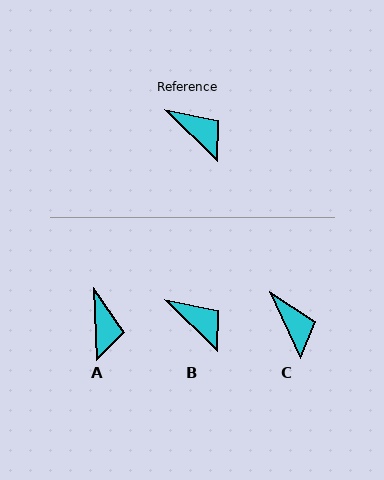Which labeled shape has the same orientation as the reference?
B.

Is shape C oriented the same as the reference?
No, it is off by about 21 degrees.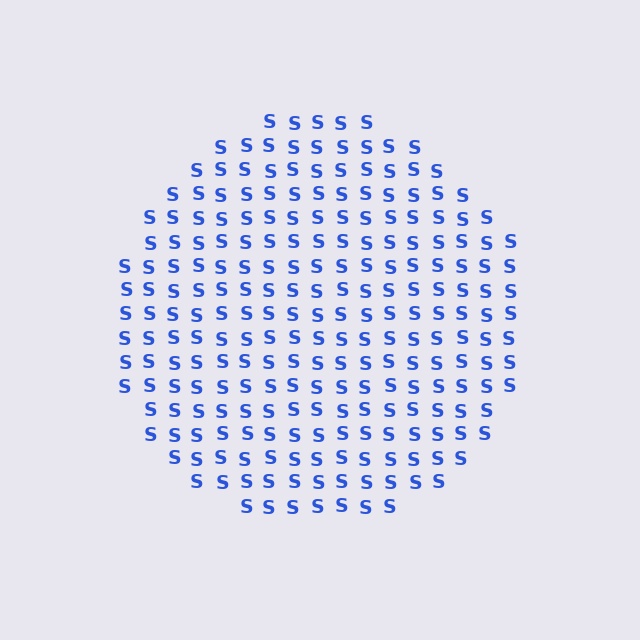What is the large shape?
The large shape is a circle.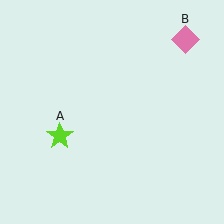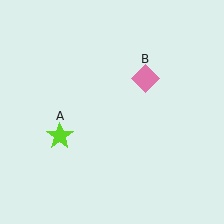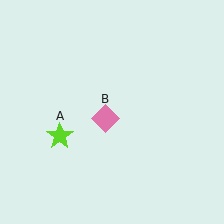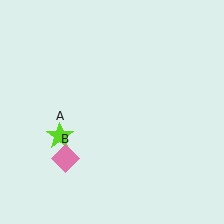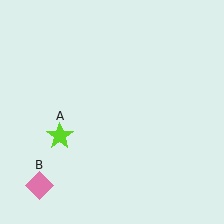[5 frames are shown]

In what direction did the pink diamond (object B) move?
The pink diamond (object B) moved down and to the left.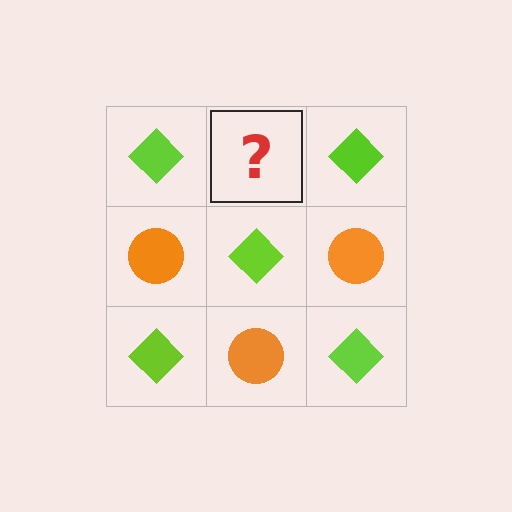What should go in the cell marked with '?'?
The missing cell should contain an orange circle.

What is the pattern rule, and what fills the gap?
The rule is that it alternates lime diamond and orange circle in a checkerboard pattern. The gap should be filled with an orange circle.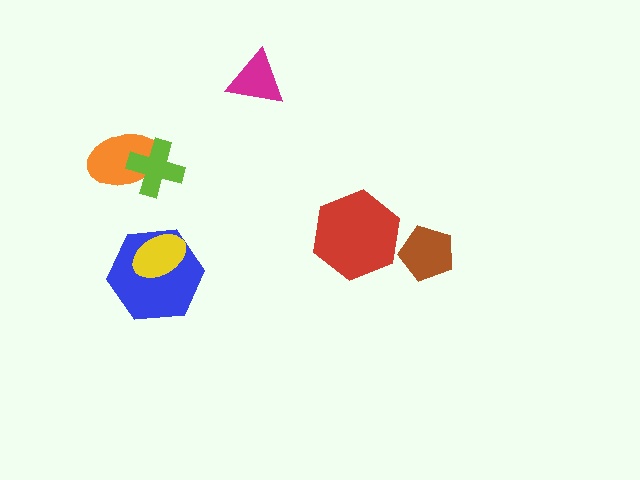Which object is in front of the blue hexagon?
The yellow ellipse is in front of the blue hexagon.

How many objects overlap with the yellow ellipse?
1 object overlaps with the yellow ellipse.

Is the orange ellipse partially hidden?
Yes, it is partially covered by another shape.